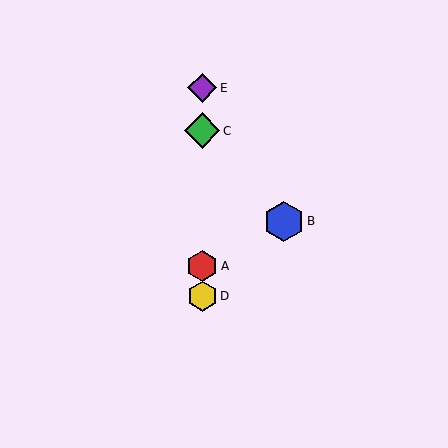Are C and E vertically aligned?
Yes, both are at x≈202.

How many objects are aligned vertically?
4 objects (A, C, D, E) are aligned vertically.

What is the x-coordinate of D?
Object D is at x≈202.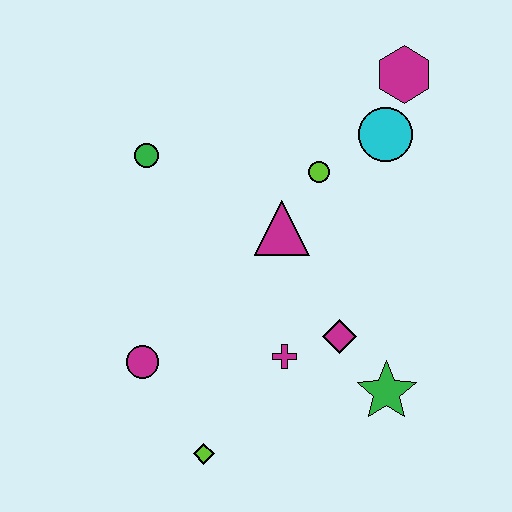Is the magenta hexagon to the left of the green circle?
No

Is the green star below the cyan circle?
Yes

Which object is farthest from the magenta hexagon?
The lime diamond is farthest from the magenta hexagon.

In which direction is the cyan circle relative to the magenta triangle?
The cyan circle is to the right of the magenta triangle.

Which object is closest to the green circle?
The magenta triangle is closest to the green circle.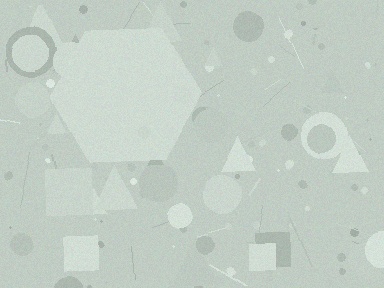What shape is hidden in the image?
A hexagon is hidden in the image.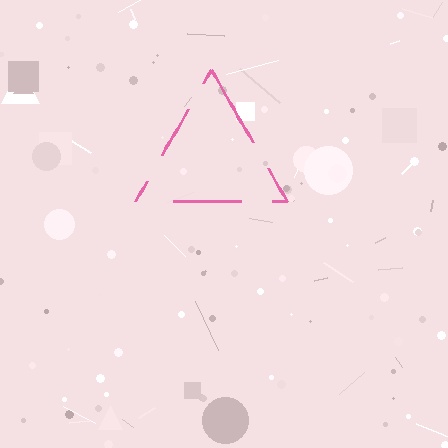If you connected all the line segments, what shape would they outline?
They would outline a triangle.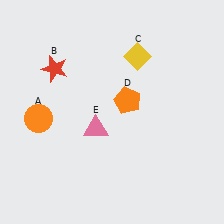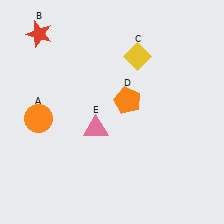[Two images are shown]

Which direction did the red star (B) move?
The red star (B) moved up.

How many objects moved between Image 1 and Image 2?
1 object moved between the two images.